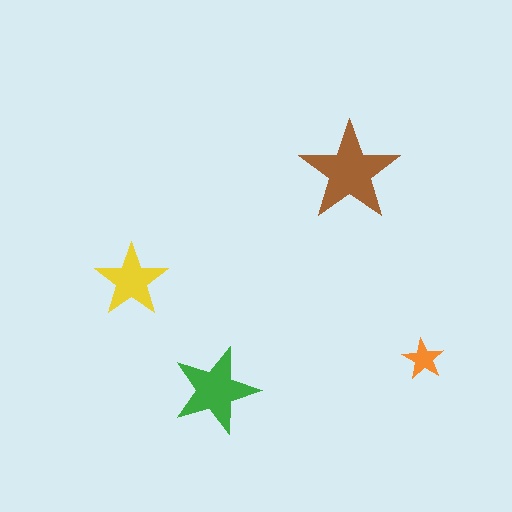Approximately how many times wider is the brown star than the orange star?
About 2.5 times wider.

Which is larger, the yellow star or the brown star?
The brown one.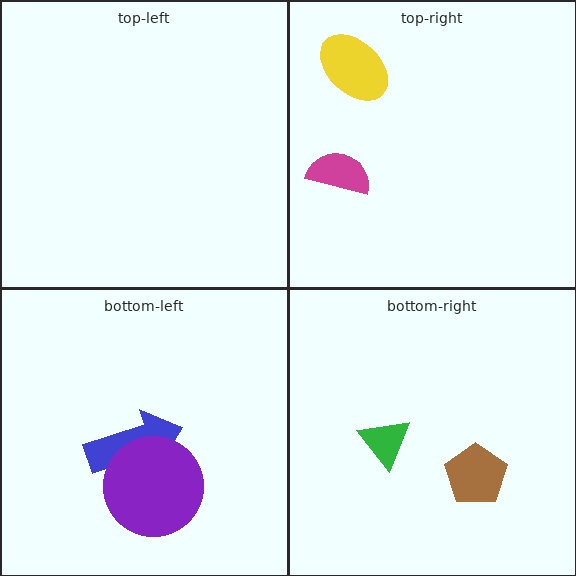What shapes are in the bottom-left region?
The blue arrow, the purple circle.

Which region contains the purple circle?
The bottom-left region.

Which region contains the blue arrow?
The bottom-left region.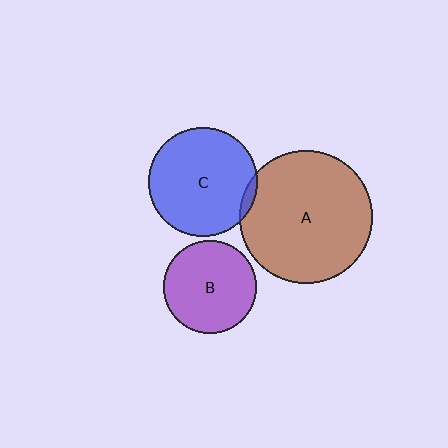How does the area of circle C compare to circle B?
Approximately 1.4 times.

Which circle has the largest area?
Circle A (brown).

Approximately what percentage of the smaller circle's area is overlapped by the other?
Approximately 5%.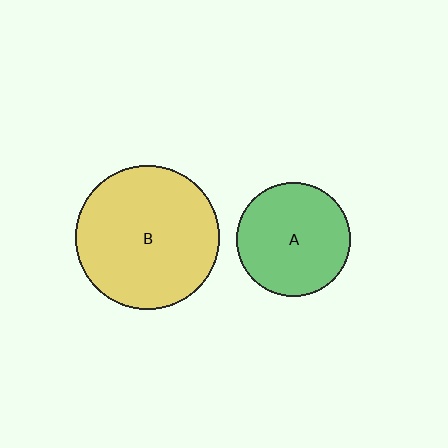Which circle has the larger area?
Circle B (yellow).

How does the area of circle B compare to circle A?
Approximately 1.6 times.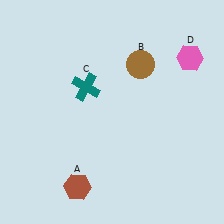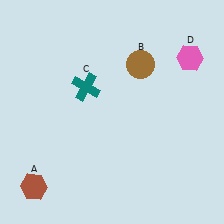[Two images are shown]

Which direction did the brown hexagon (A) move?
The brown hexagon (A) moved left.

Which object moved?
The brown hexagon (A) moved left.